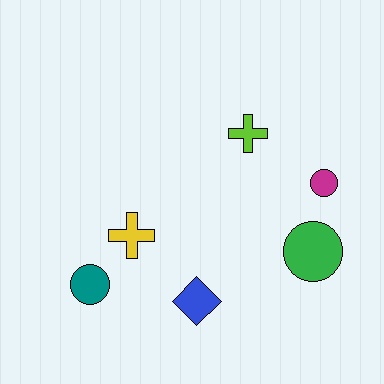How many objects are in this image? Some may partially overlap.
There are 6 objects.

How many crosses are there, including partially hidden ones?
There are 2 crosses.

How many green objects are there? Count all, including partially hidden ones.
There is 1 green object.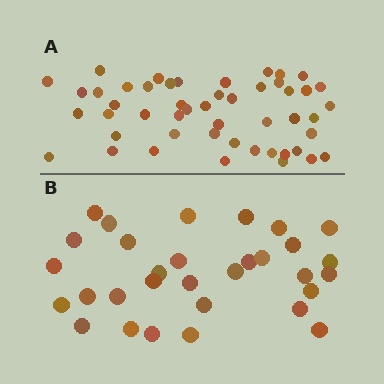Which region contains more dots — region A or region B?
Region A (the top region) has more dots.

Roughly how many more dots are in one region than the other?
Region A has approximately 20 more dots than region B.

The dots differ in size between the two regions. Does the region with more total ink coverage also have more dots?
No. Region B has more total ink coverage because its dots are larger, but region A actually contains more individual dots. Total area can be misleading — the number of items is what matters here.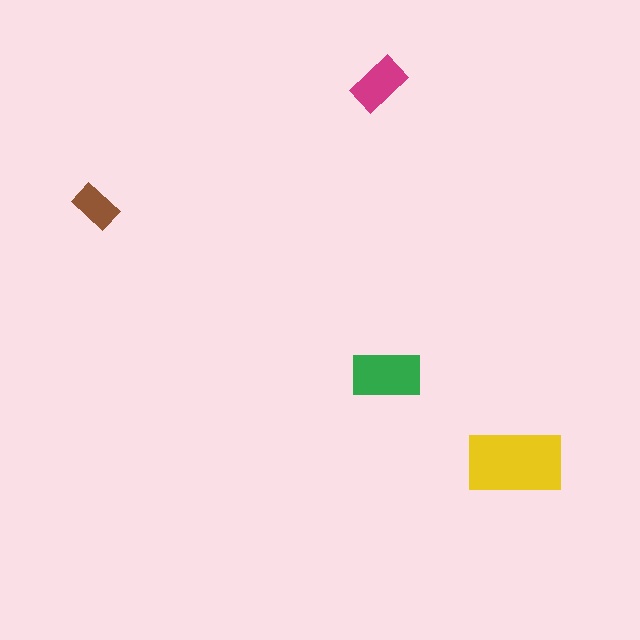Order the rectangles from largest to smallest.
the yellow one, the green one, the magenta one, the brown one.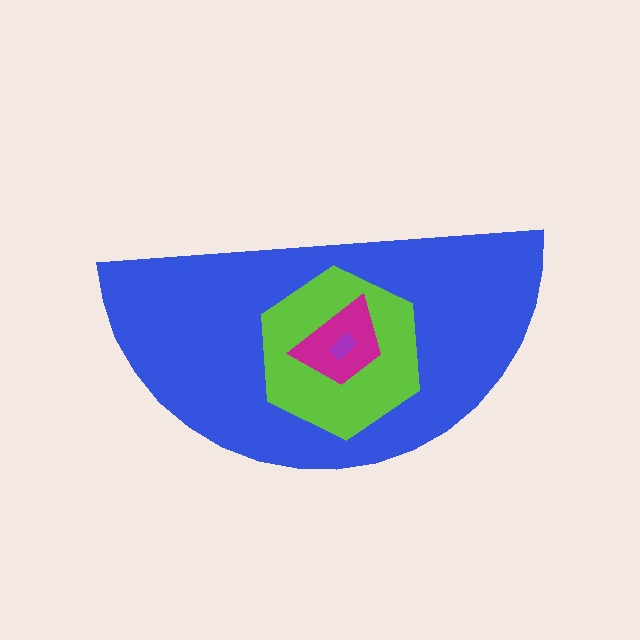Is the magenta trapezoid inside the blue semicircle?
Yes.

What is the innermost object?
The purple rectangle.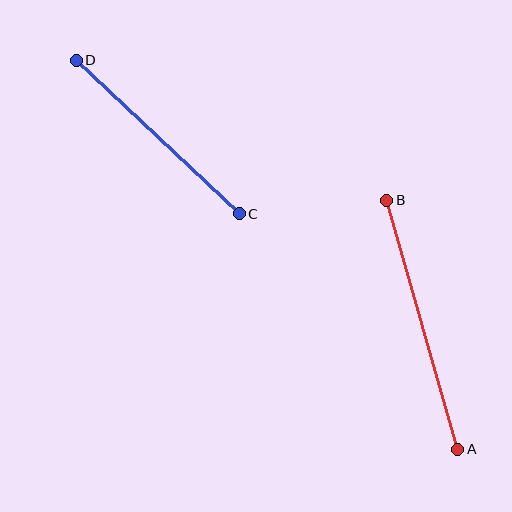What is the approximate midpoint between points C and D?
The midpoint is at approximately (158, 137) pixels.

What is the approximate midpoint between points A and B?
The midpoint is at approximately (422, 325) pixels.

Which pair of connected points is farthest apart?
Points A and B are farthest apart.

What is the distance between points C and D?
The distance is approximately 224 pixels.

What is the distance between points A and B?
The distance is approximately 259 pixels.